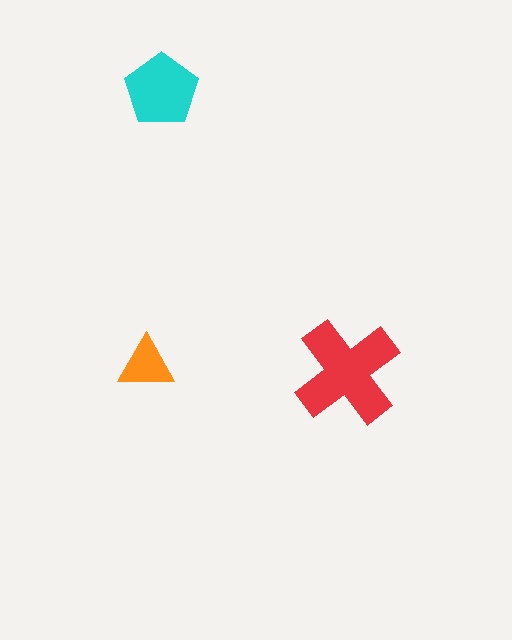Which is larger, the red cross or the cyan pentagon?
The red cross.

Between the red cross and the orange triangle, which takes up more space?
The red cross.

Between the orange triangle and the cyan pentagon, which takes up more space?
The cyan pentagon.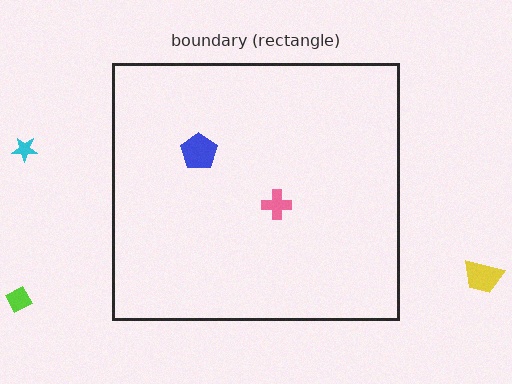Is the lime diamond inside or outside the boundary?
Outside.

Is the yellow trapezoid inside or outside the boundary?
Outside.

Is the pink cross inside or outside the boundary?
Inside.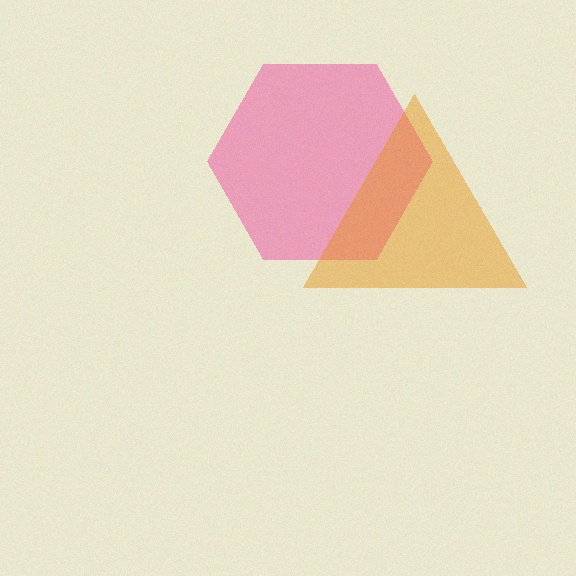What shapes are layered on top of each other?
The layered shapes are: a pink hexagon, an orange triangle.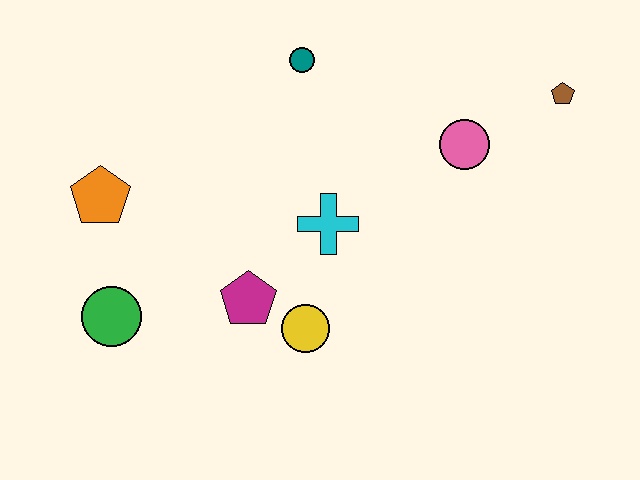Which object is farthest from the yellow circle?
The brown pentagon is farthest from the yellow circle.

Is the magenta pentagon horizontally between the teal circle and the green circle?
Yes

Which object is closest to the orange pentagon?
The green circle is closest to the orange pentagon.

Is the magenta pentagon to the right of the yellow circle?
No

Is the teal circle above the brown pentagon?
Yes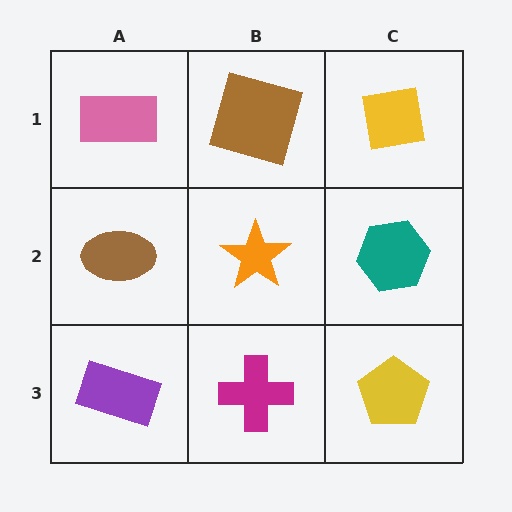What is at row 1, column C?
A yellow square.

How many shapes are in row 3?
3 shapes.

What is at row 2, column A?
A brown ellipse.